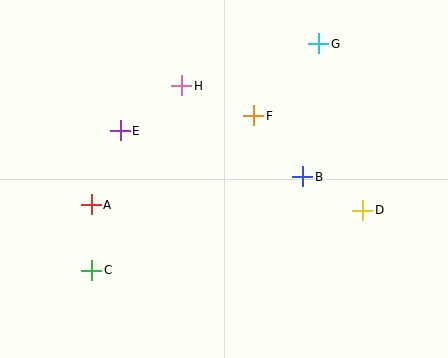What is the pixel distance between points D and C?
The distance between D and C is 278 pixels.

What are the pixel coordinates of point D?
Point D is at (363, 210).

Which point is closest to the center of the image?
Point F at (254, 116) is closest to the center.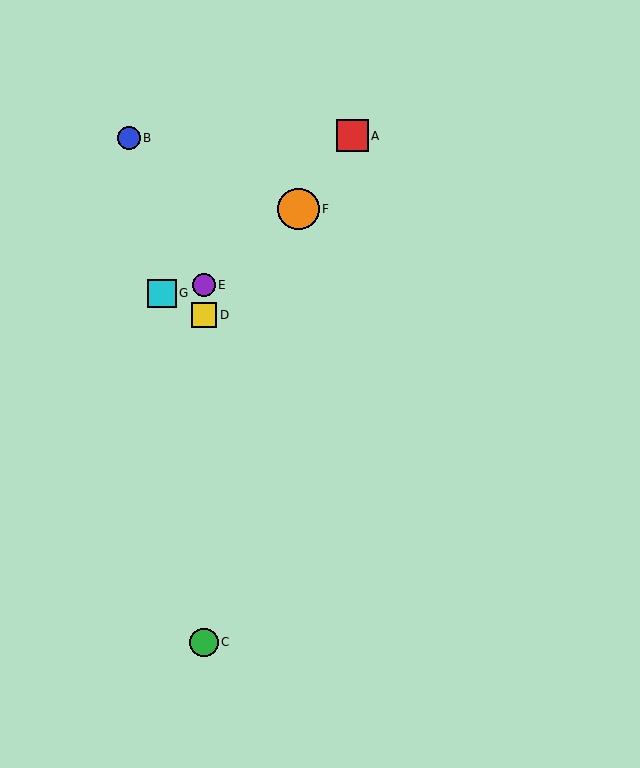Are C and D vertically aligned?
Yes, both are at x≈204.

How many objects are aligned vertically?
3 objects (C, D, E) are aligned vertically.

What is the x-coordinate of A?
Object A is at x≈352.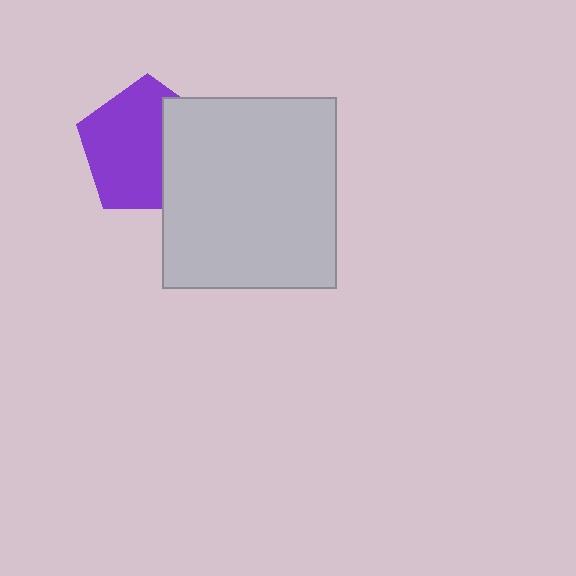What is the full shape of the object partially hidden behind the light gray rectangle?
The partially hidden object is a purple pentagon.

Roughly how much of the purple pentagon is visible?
About half of it is visible (roughly 65%).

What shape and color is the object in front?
The object in front is a light gray rectangle.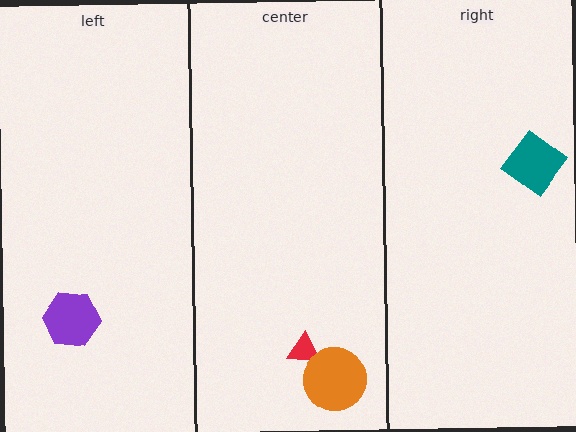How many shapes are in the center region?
2.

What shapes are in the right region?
The teal diamond.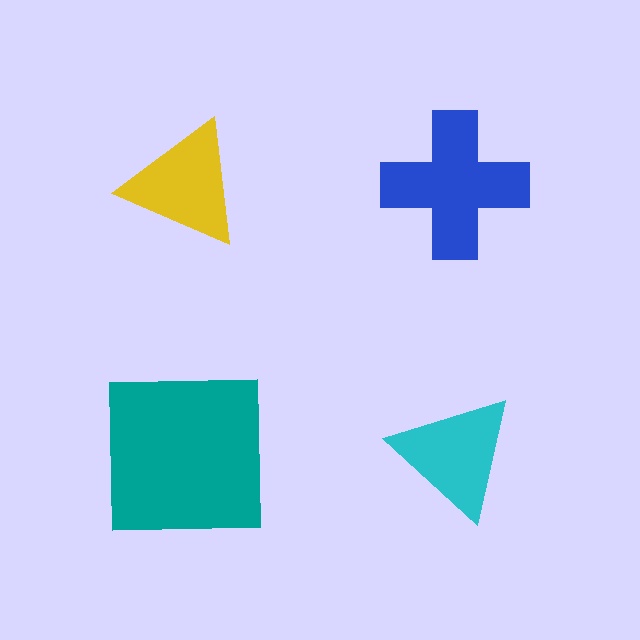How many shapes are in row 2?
2 shapes.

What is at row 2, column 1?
A teal square.